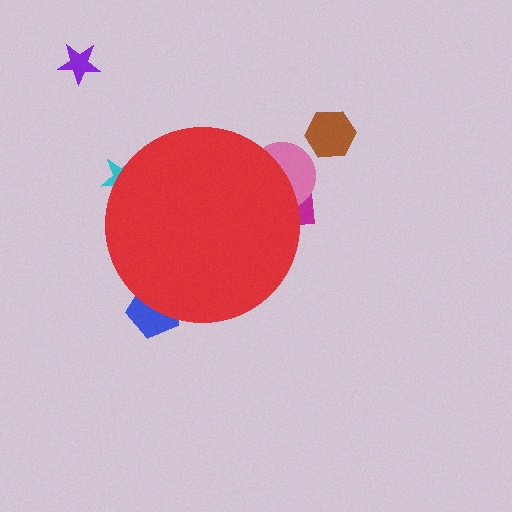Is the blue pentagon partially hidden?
Yes, the blue pentagon is partially hidden behind the red circle.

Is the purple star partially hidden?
No, the purple star is fully visible.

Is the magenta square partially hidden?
Yes, the magenta square is partially hidden behind the red circle.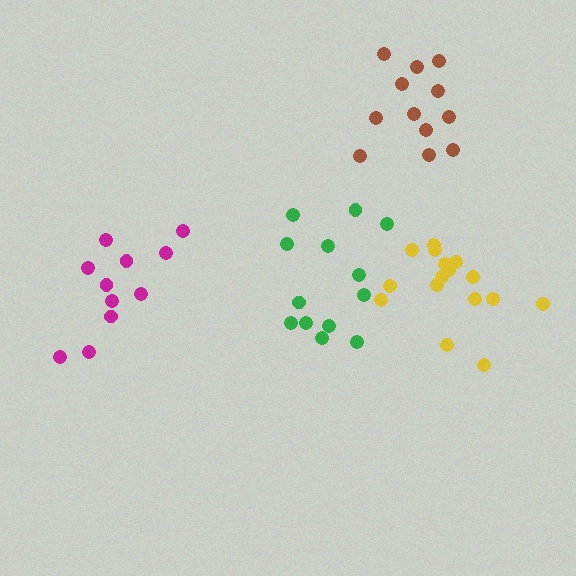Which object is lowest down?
The magenta cluster is bottommost.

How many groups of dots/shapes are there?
There are 4 groups.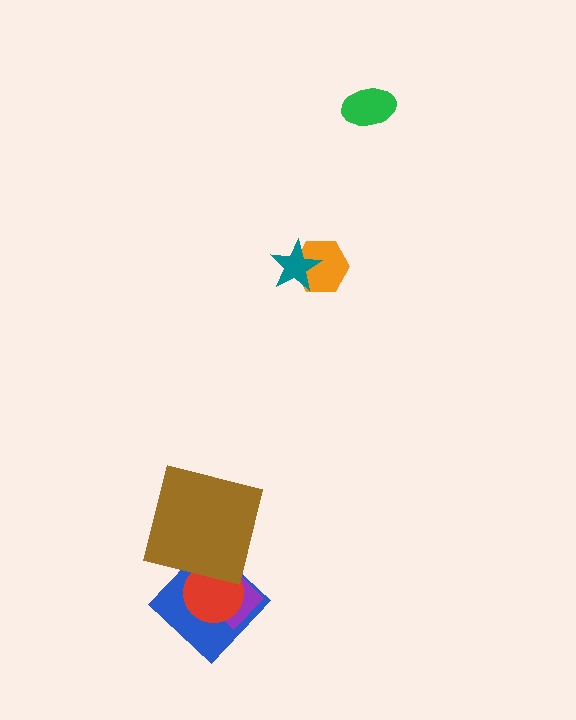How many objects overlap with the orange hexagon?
1 object overlaps with the orange hexagon.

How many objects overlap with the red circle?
3 objects overlap with the red circle.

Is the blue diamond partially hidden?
Yes, it is partially covered by another shape.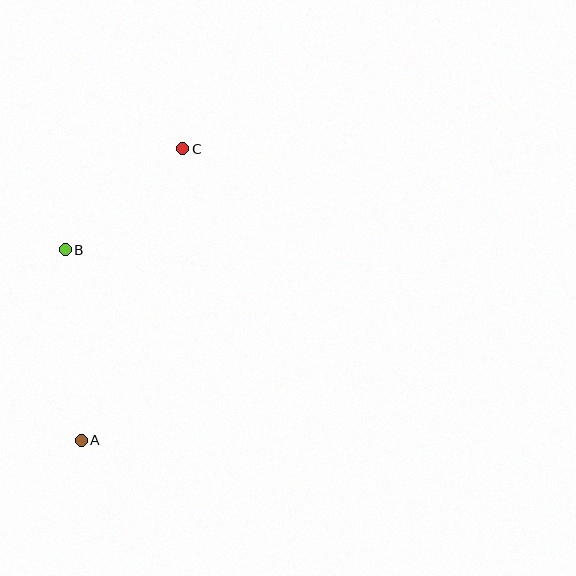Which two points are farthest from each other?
Points A and C are farthest from each other.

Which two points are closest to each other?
Points B and C are closest to each other.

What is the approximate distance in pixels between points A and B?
The distance between A and B is approximately 191 pixels.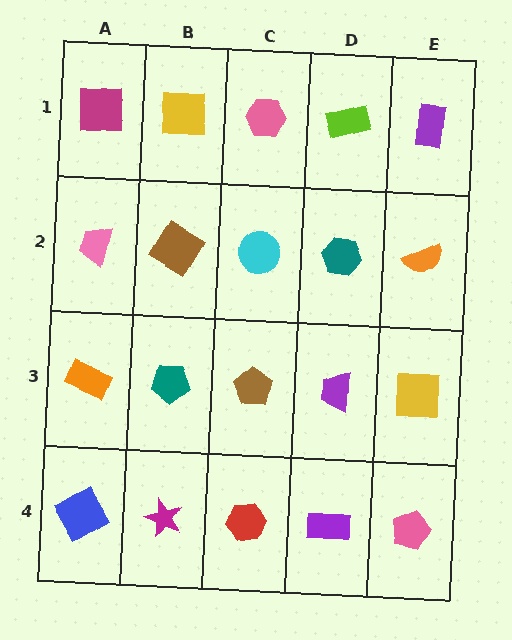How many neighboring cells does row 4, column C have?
3.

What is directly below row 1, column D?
A teal hexagon.